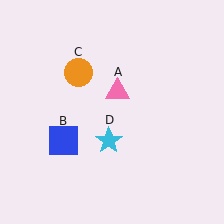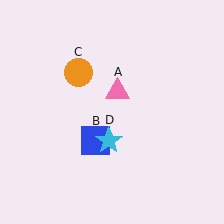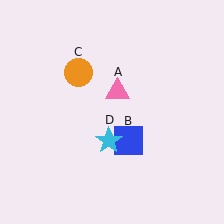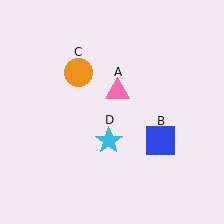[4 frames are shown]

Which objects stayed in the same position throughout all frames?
Pink triangle (object A) and orange circle (object C) and cyan star (object D) remained stationary.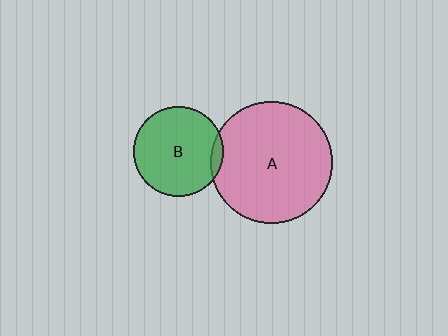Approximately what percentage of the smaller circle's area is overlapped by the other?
Approximately 5%.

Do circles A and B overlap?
Yes.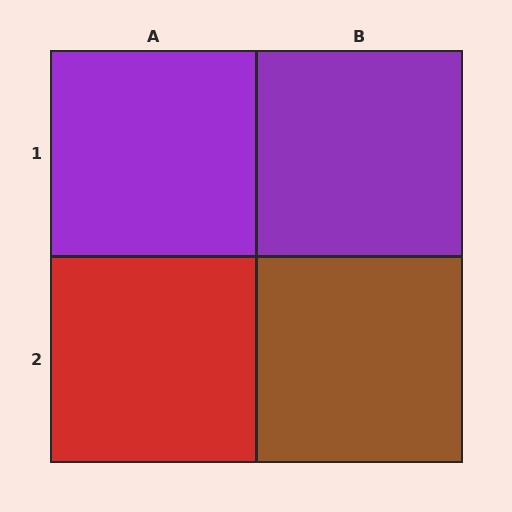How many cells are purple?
2 cells are purple.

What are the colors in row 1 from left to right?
Purple, purple.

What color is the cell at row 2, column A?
Red.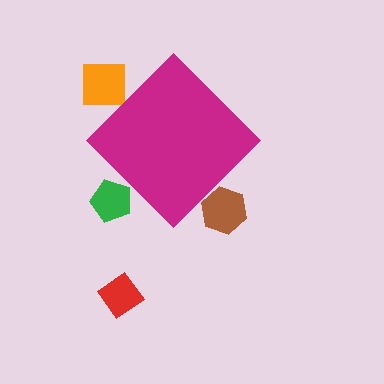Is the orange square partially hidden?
Yes, the orange square is partially hidden behind the magenta diamond.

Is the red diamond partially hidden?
No, the red diamond is fully visible.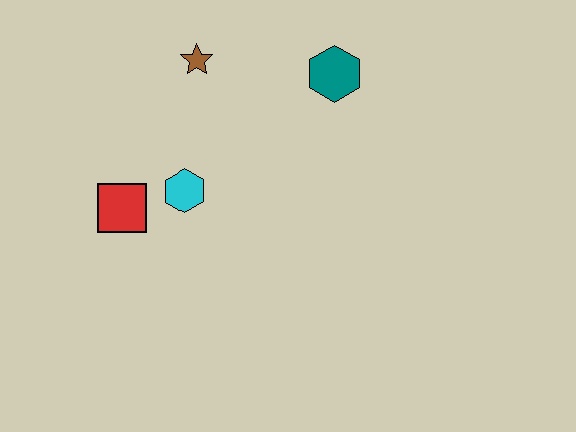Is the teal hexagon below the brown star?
Yes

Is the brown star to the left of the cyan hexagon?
No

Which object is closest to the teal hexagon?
The brown star is closest to the teal hexagon.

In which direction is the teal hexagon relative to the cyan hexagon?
The teal hexagon is to the right of the cyan hexagon.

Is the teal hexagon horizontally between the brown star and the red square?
No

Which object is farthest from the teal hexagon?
The red square is farthest from the teal hexagon.